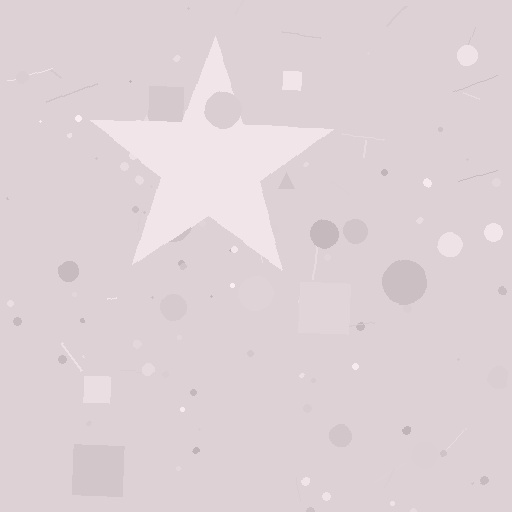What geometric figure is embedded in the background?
A star is embedded in the background.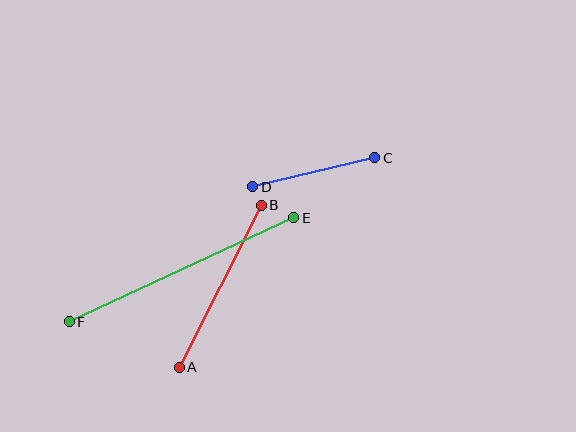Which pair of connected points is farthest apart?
Points E and F are farthest apart.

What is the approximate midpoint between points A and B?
The midpoint is at approximately (220, 286) pixels.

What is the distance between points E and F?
The distance is approximately 247 pixels.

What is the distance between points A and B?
The distance is approximately 181 pixels.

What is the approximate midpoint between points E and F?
The midpoint is at approximately (182, 270) pixels.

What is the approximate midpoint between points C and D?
The midpoint is at approximately (314, 172) pixels.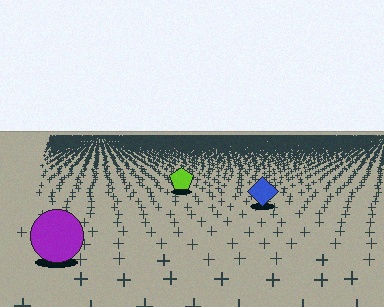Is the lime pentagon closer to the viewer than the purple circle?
No. The purple circle is closer — you can tell from the texture gradient: the ground texture is coarser near it.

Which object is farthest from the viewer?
The lime pentagon is farthest from the viewer. It appears smaller and the ground texture around it is denser.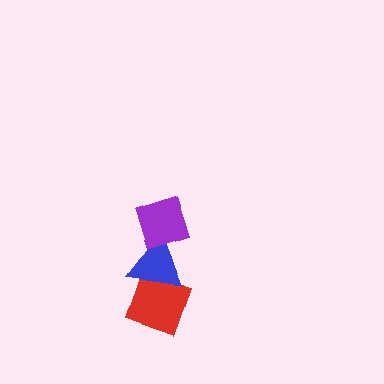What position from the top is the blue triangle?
The blue triangle is 2nd from the top.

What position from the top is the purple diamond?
The purple diamond is 1st from the top.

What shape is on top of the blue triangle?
The purple diamond is on top of the blue triangle.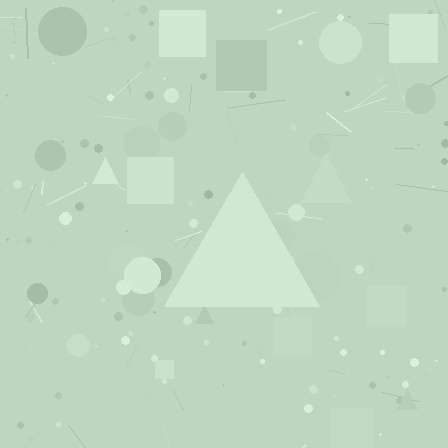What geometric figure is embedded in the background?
A triangle is embedded in the background.